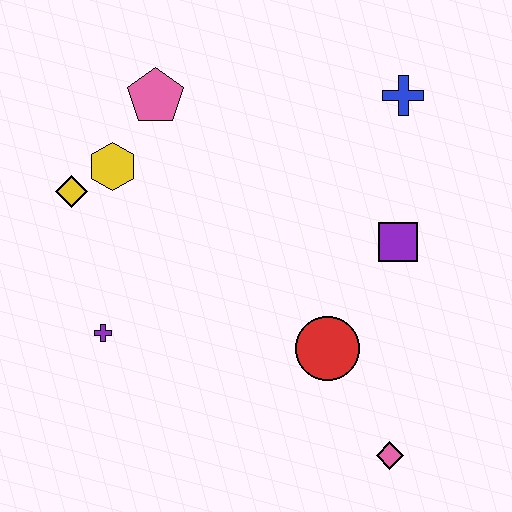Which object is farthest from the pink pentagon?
The pink diamond is farthest from the pink pentagon.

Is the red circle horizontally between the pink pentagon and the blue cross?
Yes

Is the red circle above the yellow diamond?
No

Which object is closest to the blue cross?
The purple square is closest to the blue cross.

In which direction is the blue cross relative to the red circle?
The blue cross is above the red circle.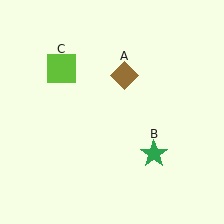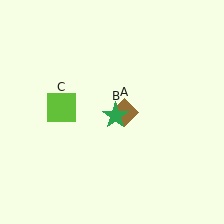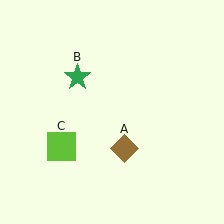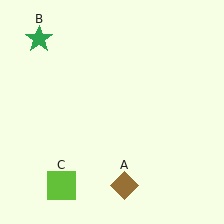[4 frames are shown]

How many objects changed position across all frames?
3 objects changed position: brown diamond (object A), green star (object B), lime square (object C).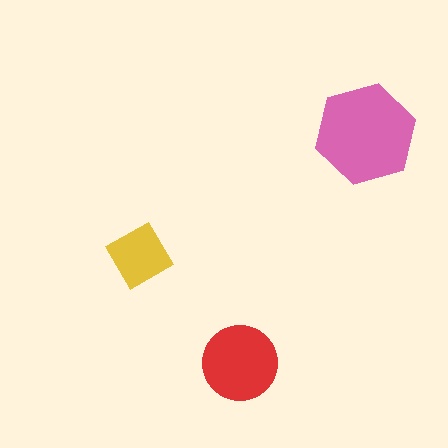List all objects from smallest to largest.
The yellow square, the red circle, the pink hexagon.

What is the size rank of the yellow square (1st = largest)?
3rd.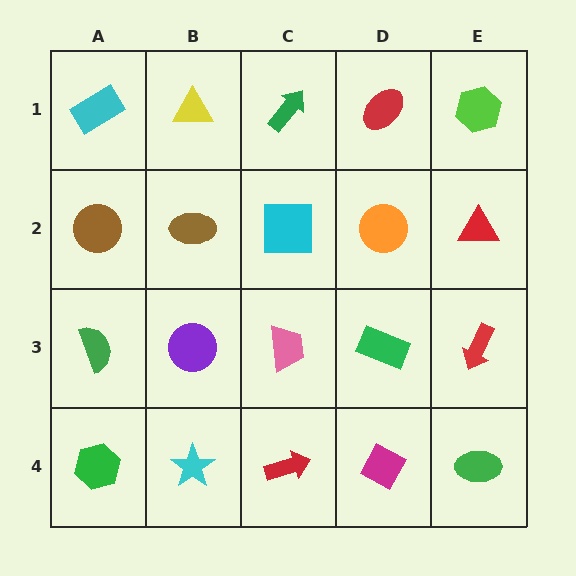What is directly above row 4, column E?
A red arrow.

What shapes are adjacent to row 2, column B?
A yellow triangle (row 1, column B), a purple circle (row 3, column B), a brown circle (row 2, column A), a cyan square (row 2, column C).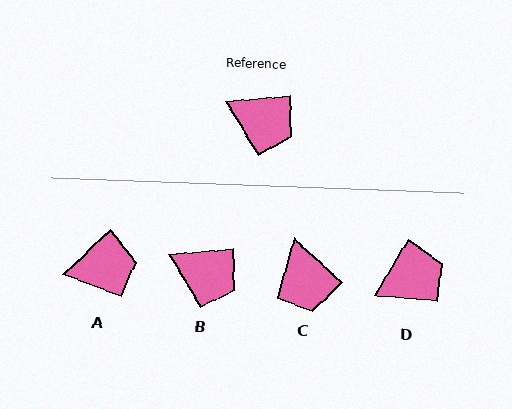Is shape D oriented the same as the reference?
No, it is off by about 54 degrees.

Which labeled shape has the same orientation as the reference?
B.